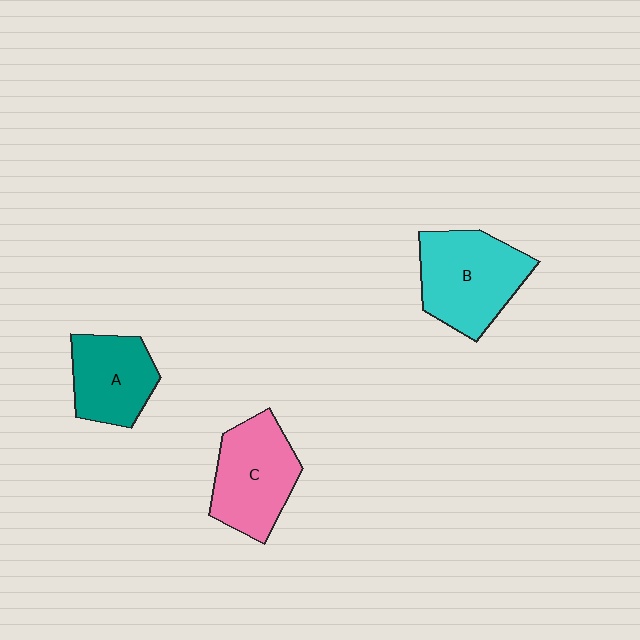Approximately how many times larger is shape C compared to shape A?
Approximately 1.2 times.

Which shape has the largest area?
Shape B (cyan).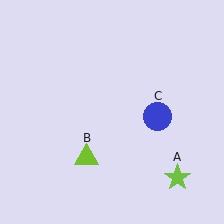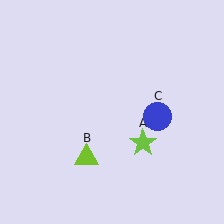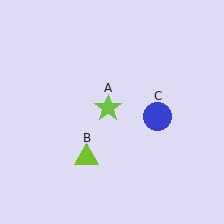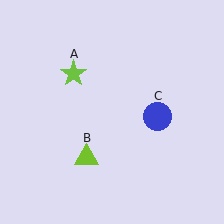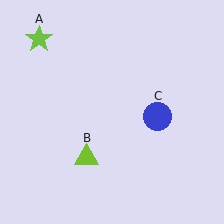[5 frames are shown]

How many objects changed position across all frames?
1 object changed position: lime star (object A).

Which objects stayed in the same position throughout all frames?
Lime triangle (object B) and blue circle (object C) remained stationary.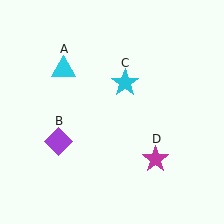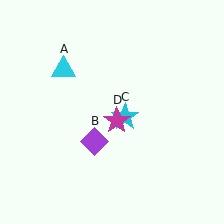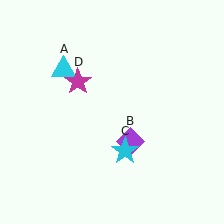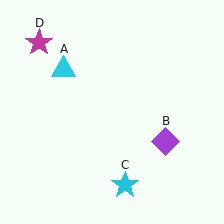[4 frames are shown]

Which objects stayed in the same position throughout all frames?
Cyan triangle (object A) remained stationary.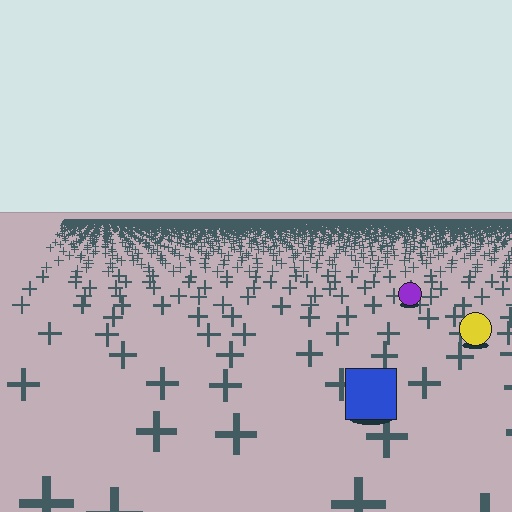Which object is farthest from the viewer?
The purple circle is farthest from the viewer. It appears smaller and the ground texture around it is denser.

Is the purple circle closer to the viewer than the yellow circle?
No. The yellow circle is closer — you can tell from the texture gradient: the ground texture is coarser near it.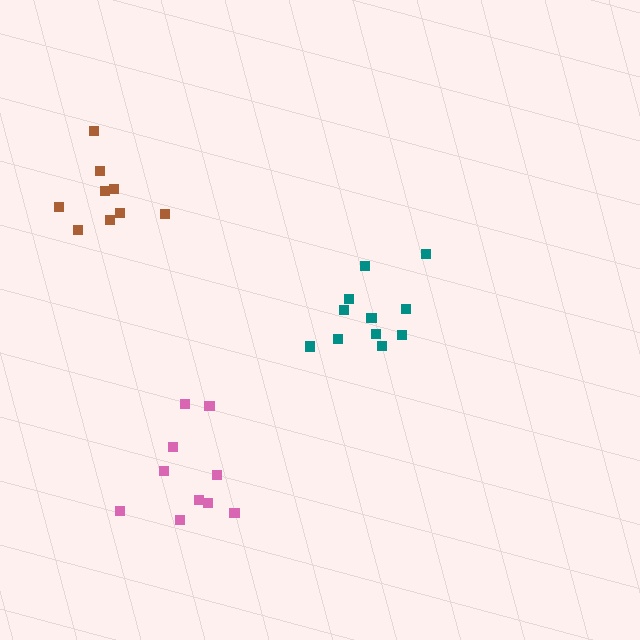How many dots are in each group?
Group 1: 11 dots, Group 2: 9 dots, Group 3: 10 dots (30 total).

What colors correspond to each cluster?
The clusters are colored: teal, brown, pink.